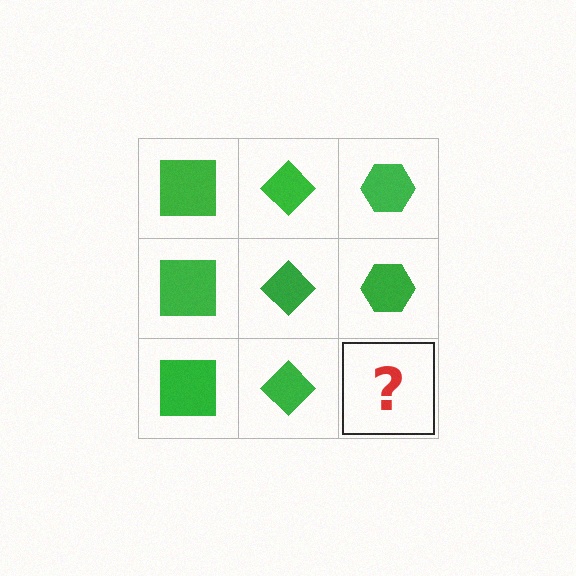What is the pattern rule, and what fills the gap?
The rule is that each column has a consistent shape. The gap should be filled with a green hexagon.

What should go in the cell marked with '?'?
The missing cell should contain a green hexagon.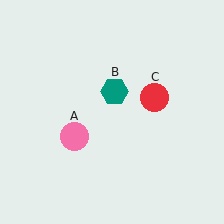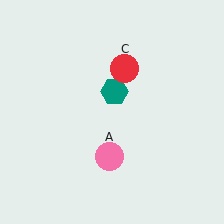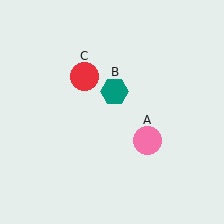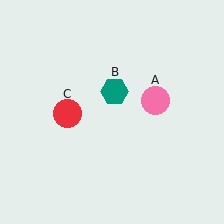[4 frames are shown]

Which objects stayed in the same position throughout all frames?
Teal hexagon (object B) remained stationary.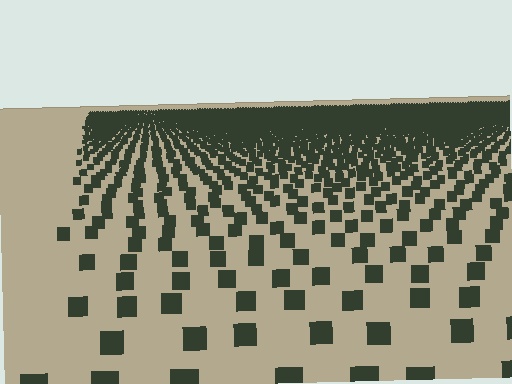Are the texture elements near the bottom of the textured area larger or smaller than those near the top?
Larger. Near the bottom, elements are closer to the viewer and appear at a bigger on-screen size.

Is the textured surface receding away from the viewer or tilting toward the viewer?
The surface is receding away from the viewer. Texture elements get smaller and denser toward the top.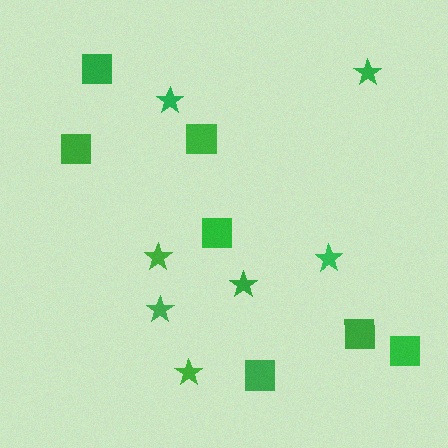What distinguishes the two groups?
There are 2 groups: one group of stars (7) and one group of squares (7).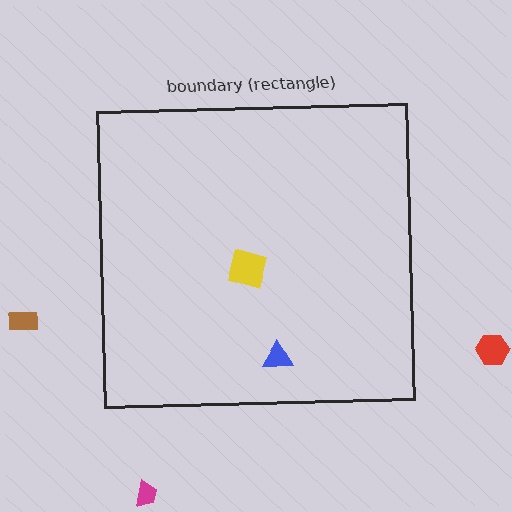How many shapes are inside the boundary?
2 inside, 3 outside.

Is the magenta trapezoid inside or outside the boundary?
Outside.